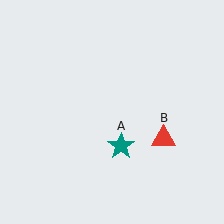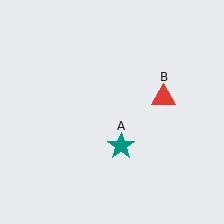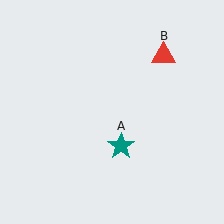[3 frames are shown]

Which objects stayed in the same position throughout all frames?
Teal star (object A) remained stationary.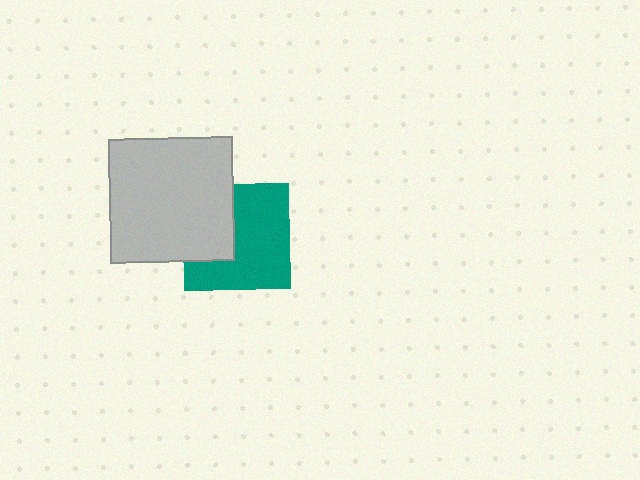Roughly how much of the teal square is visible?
About half of it is visible (roughly 64%).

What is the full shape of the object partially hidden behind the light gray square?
The partially hidden object is a teal square.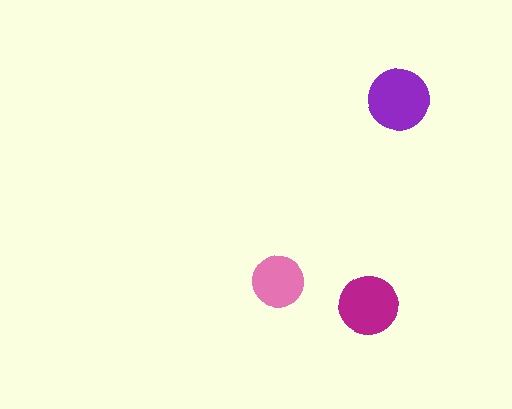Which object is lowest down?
The magenta circle is bottommost.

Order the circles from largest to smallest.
the purple one, the magenta one, the pink one.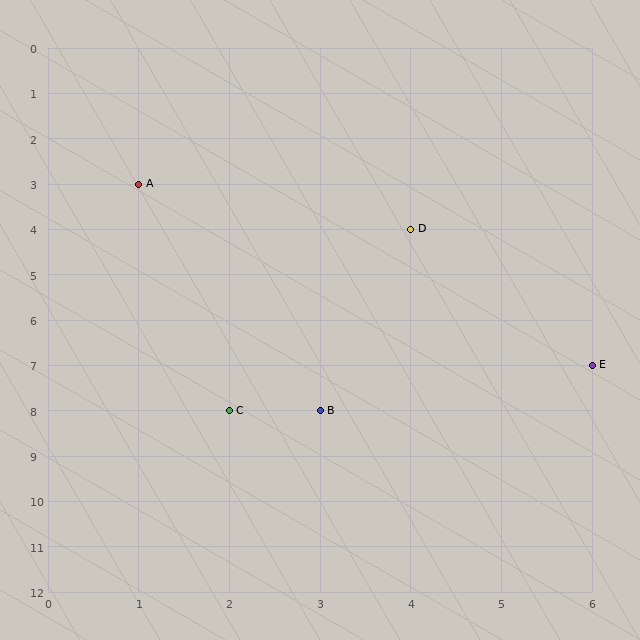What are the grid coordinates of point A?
Point A is at grid coordinates (1, 3).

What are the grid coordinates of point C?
Point C is at grid coordinates (2, 8).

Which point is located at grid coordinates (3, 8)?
Point B is at (3, 8).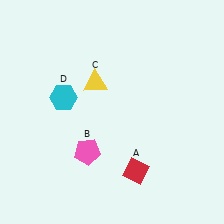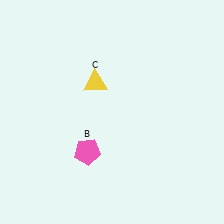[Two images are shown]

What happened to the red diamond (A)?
The red diamond (A) was removed in Image 2. It was in the bottom-right area of Image 1.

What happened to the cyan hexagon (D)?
The cyan hexagon (D) was removed in Image 2. It was in the top-left area of Image 1.